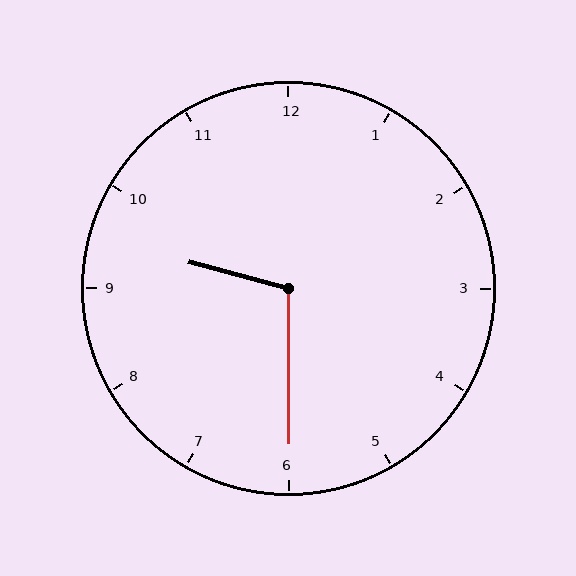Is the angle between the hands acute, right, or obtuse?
It is obtuse.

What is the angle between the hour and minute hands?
Approximately 105 degrees.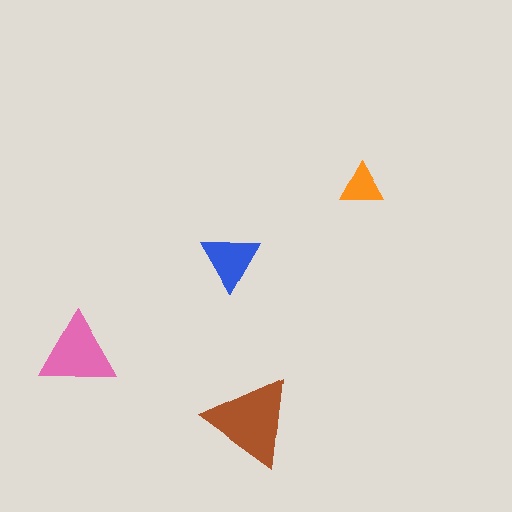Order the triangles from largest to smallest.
the brown one, the pink one, the blue one, the orange one.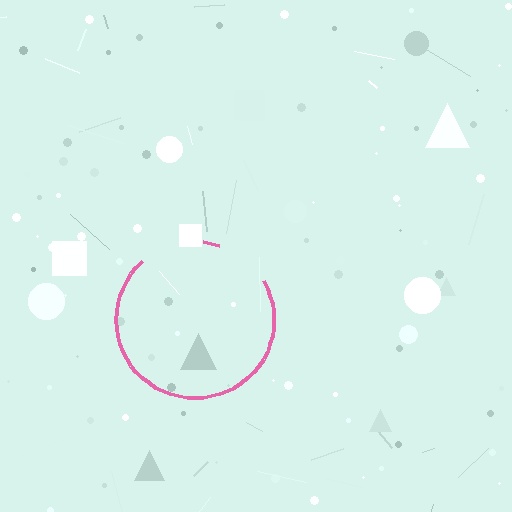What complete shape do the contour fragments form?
The contour fragments form a circle.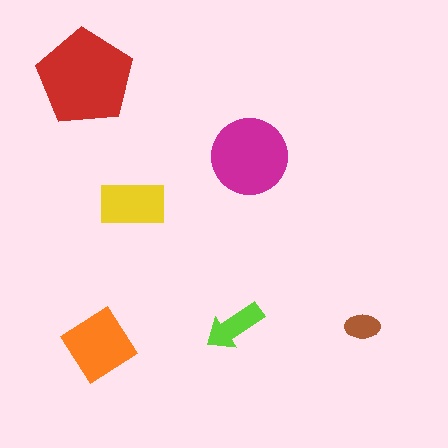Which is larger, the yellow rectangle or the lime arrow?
The yellow rectangle.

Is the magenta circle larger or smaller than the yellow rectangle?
Larger.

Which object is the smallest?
The brown ellipse.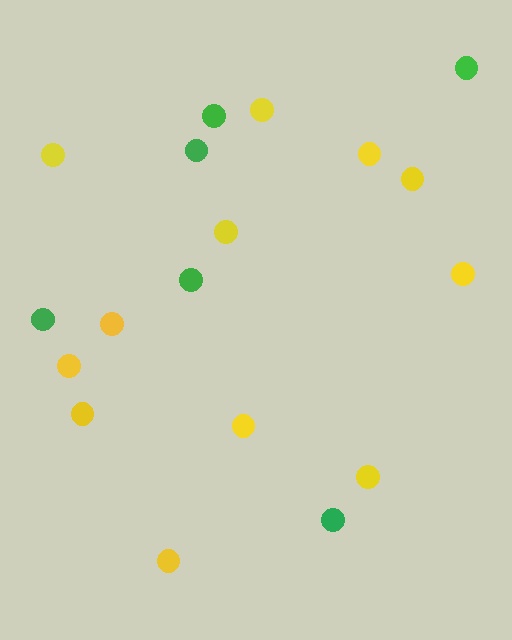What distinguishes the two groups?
There are 2 groups: one group of yellow circles (12) and one group of green circles (6).